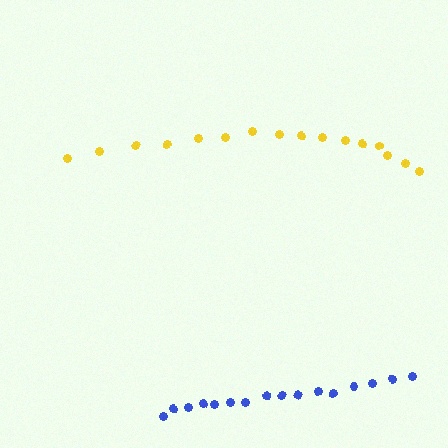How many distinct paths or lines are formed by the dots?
There are 2 distinct paths.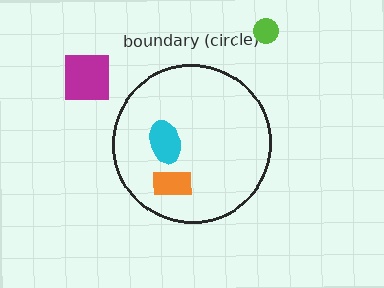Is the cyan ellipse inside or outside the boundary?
Inside.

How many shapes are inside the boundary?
2 inside, 2 outside.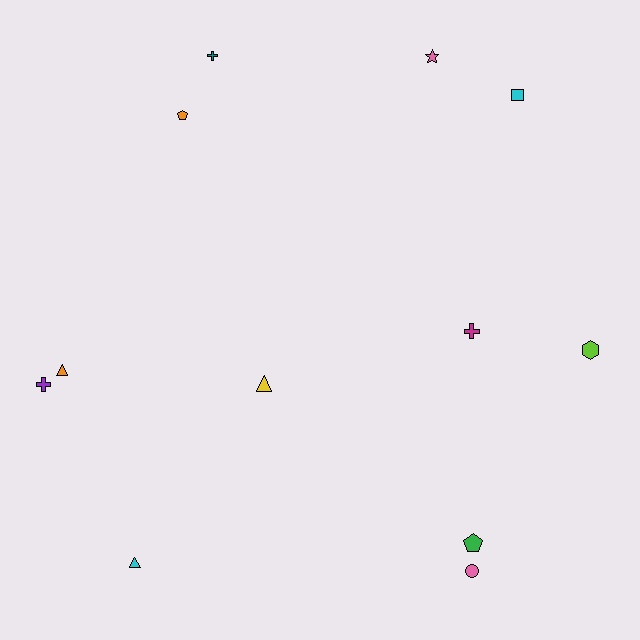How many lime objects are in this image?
There is 1 lime object.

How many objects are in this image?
There are 12 objects.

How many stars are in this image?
There is 1 star.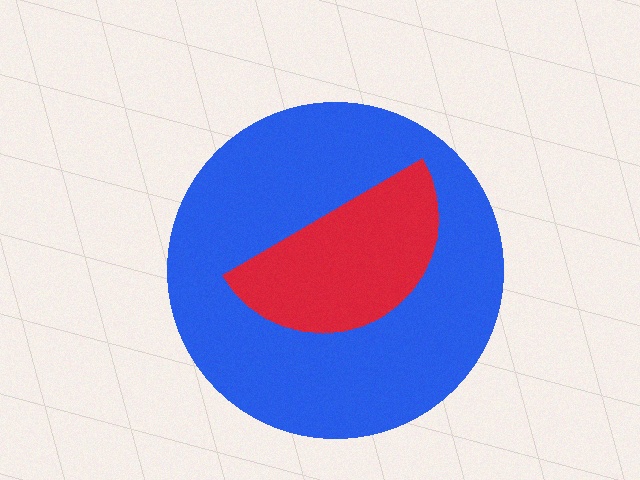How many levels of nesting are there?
2.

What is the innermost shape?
The red semicircle.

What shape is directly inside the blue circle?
The red semicircle.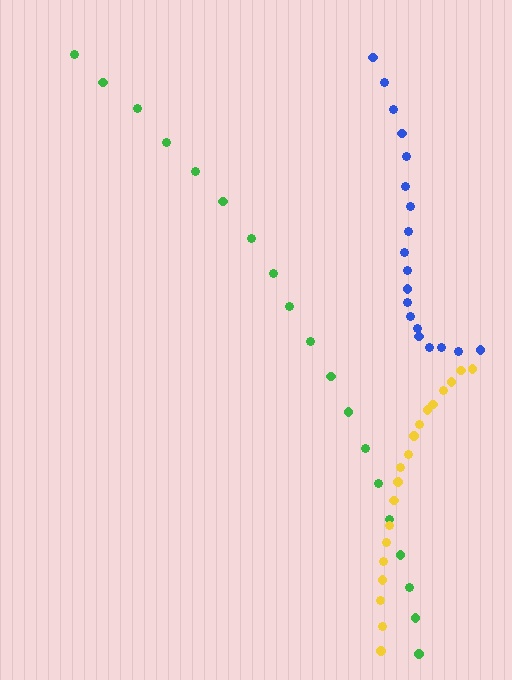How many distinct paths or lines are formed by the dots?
There are 3 distinct paths.